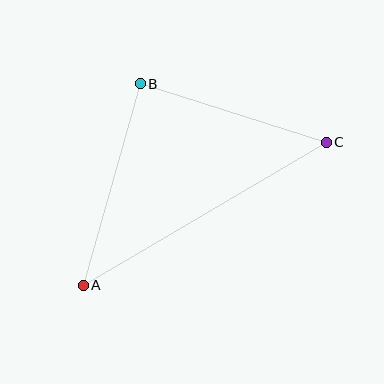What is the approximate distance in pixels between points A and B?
The distance between A and B is approximately 209 pixels.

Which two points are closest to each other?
Points B and C are closest to each other.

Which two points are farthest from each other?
Points A and C are farthest from each other.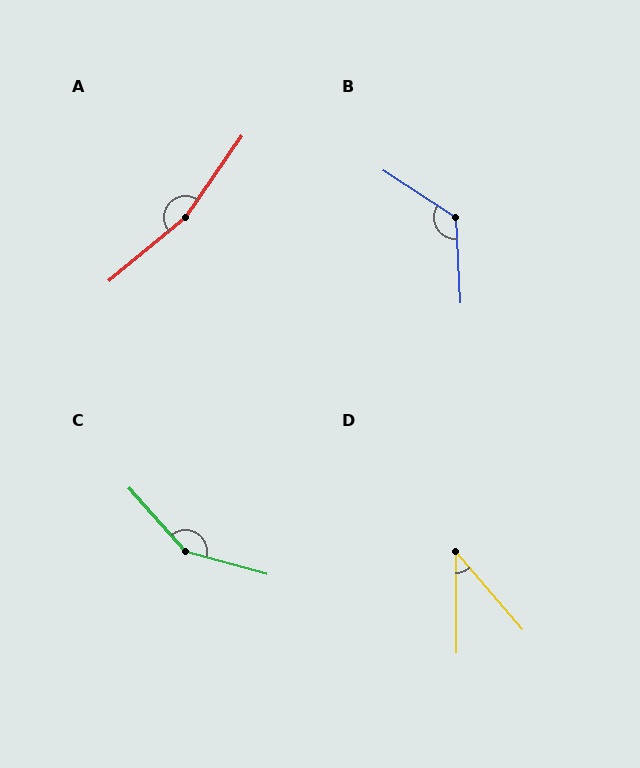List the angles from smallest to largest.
D (40°), B (126°), C (147°), A (165°).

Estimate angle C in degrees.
Approximately 147 degrees.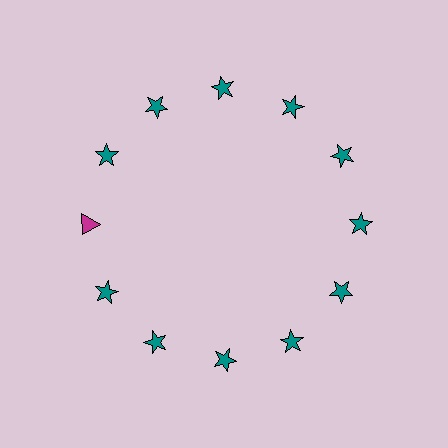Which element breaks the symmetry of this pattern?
The magenta triangle at roughly the 9 o'clock position breaks the symmetry. All other shapes are teal stars.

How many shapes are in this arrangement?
There are 12 shapes arranged in a ring pattern.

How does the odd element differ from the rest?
It differs in both color (magenta instead of teal) and shape (triangle instead of star).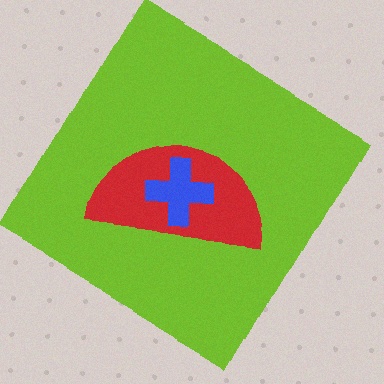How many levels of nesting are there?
3.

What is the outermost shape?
The lime diamond.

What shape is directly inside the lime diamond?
The red semicircle.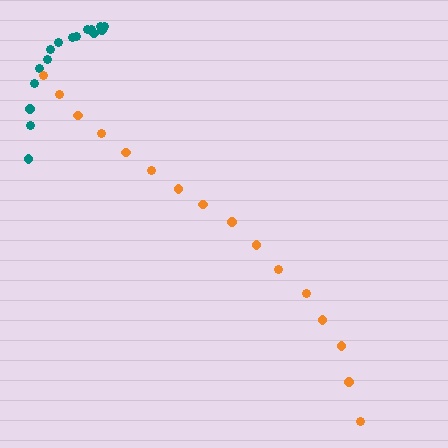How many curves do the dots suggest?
There are 2 distinct paths.